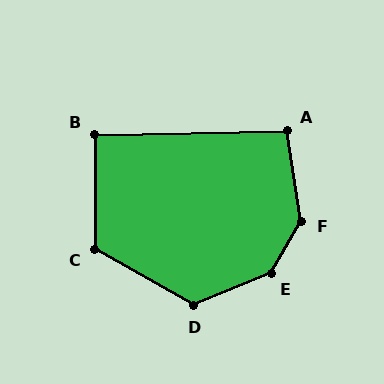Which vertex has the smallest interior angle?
B, at approximately 91 degrees.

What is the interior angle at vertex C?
Approximately 119 degrees (obtuse).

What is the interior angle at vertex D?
Approximately 128 degrees (obtuse).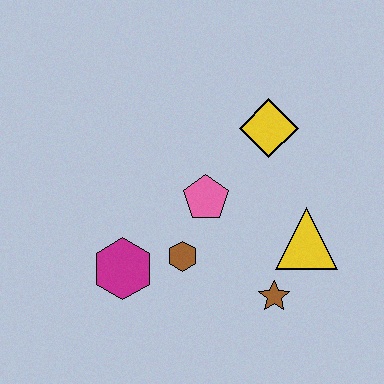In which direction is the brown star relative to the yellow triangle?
The brown star is below the yellow triangle.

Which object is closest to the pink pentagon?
The brown hexagon is closest to the pink pentagon.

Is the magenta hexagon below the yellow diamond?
Yes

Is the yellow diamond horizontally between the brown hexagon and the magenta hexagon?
No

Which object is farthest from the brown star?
The yellow diamond is farthest from the brown star.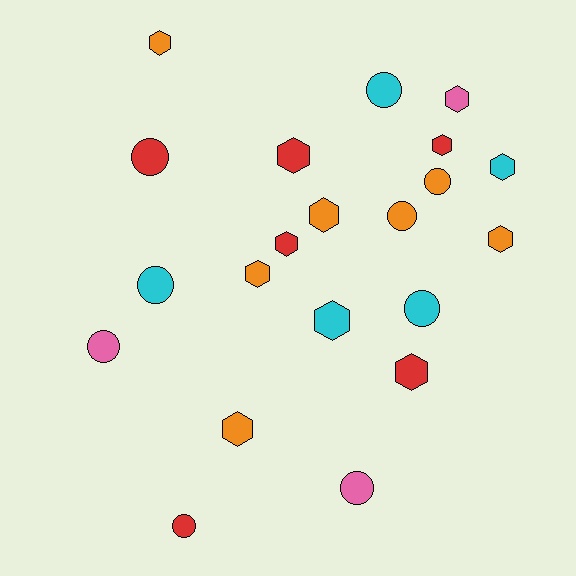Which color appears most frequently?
Orange, with 7 objects.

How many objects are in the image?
There are 21 objects.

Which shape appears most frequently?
Hexagon, with 12 objects.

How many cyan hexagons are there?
There are 2 cyan hexagons.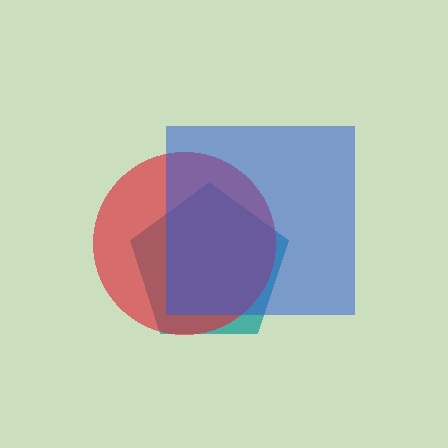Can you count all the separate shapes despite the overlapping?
Yes, there are 3 separate shapes.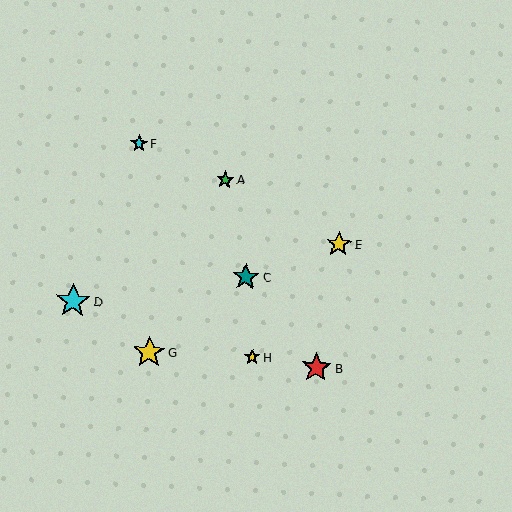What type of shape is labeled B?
Shape B is a red star.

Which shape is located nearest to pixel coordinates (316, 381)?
The red star (labeled B) at (316, 368) is nearest to that location.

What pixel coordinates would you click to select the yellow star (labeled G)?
Click at (149, 352) to select the yellow star G.